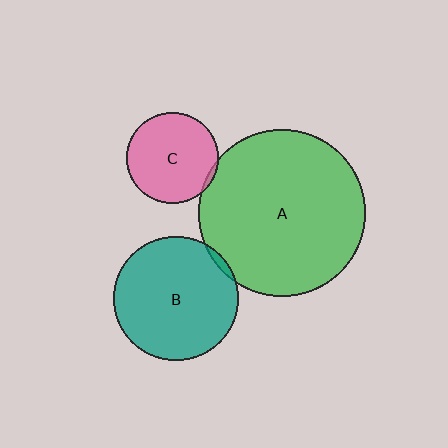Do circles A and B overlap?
Yes.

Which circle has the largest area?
Circle A (green).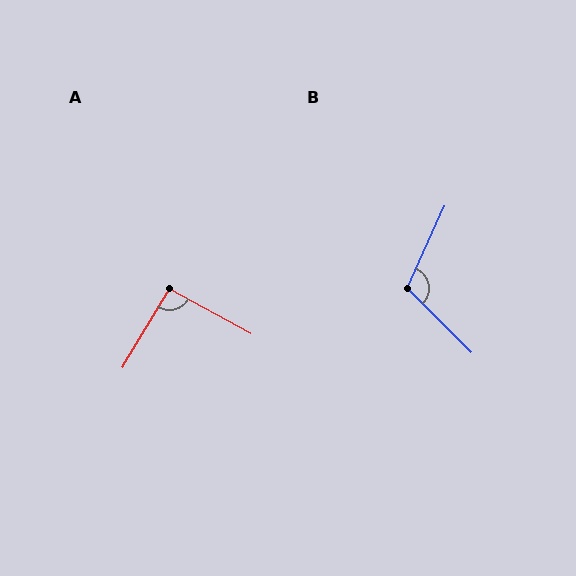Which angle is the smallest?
A, at approximately 92 degrees.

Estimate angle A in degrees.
Approximately 92 degrees.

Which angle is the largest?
B, at approximately 110 degrees.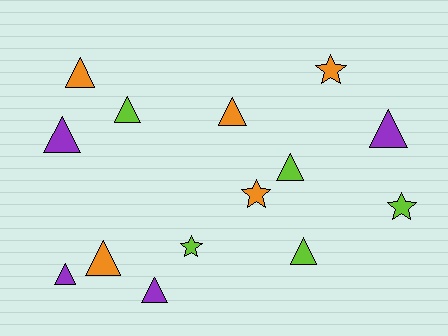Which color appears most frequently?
Orange, with 5 objects.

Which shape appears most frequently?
Triangle, with 10 objects.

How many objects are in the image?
There are 14 objects.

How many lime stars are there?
There are 2 lime stars.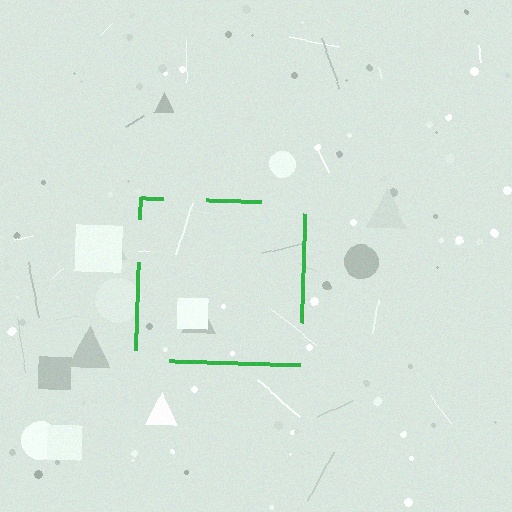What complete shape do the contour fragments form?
The contour fragments form a square.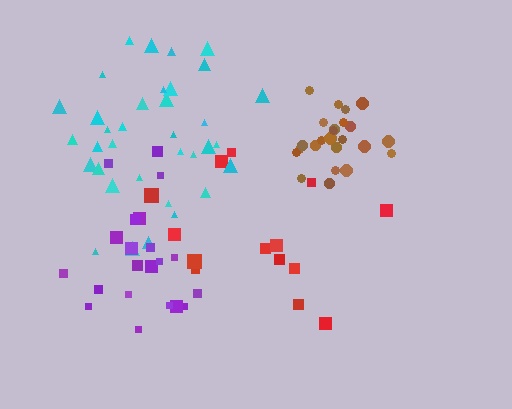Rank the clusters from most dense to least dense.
brown, purple, cyan, red.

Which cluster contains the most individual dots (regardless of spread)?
Cyan (35).